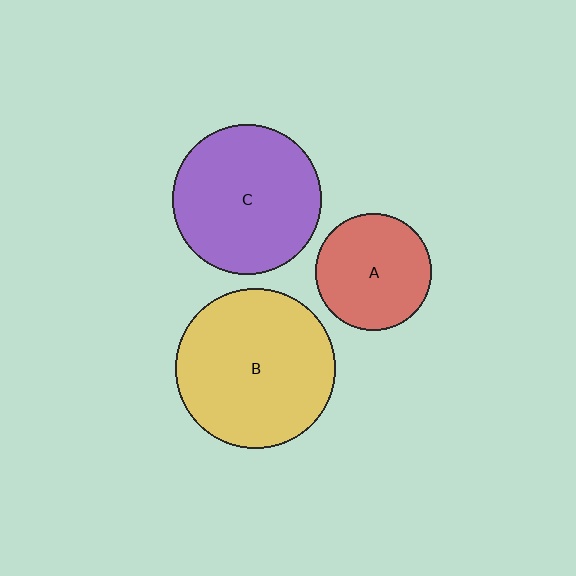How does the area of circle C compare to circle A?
Approximately 1.6 times.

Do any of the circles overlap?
No, none of the circles overlap.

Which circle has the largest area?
Circle B (yellow).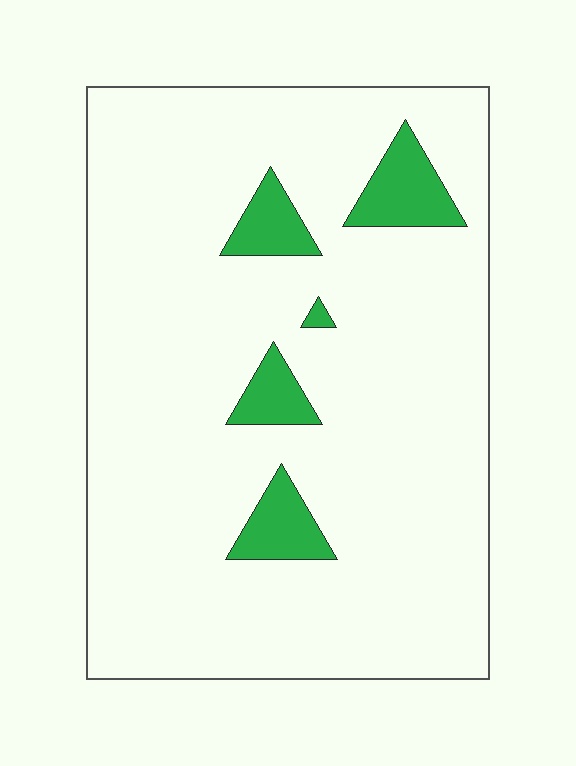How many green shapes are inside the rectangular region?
5.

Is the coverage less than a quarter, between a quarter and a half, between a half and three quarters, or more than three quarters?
Less than a quarter.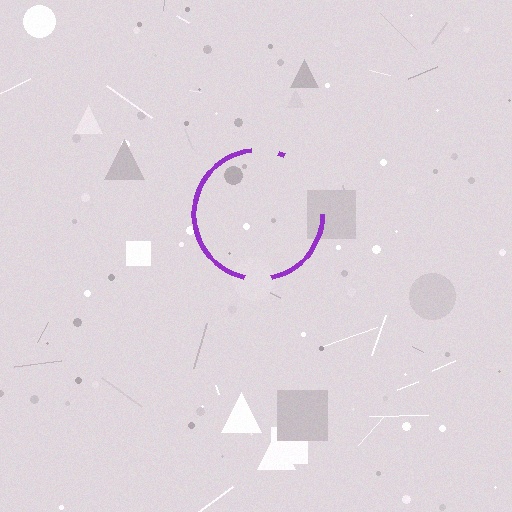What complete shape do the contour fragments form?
The contour fragments form a circle.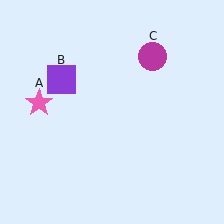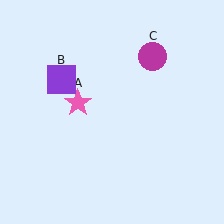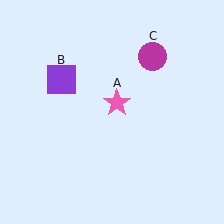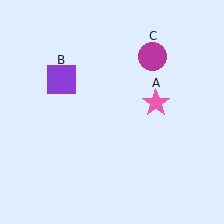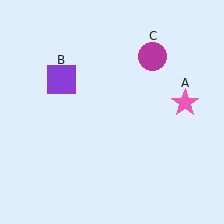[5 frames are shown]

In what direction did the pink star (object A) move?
The pink star (object A) moved right.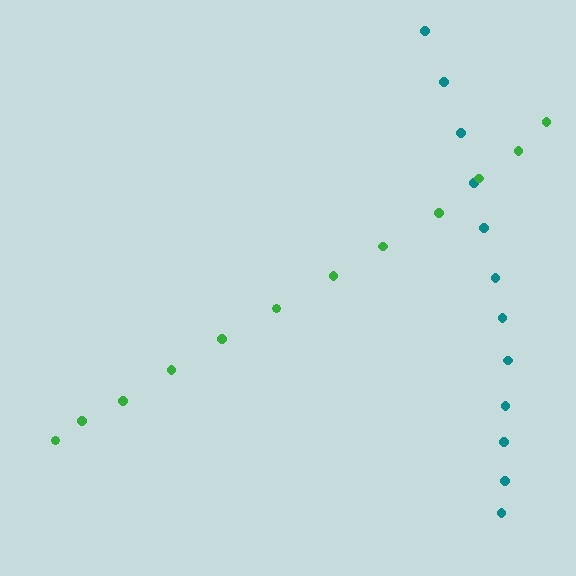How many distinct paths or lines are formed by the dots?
There are 2 distinct paths.